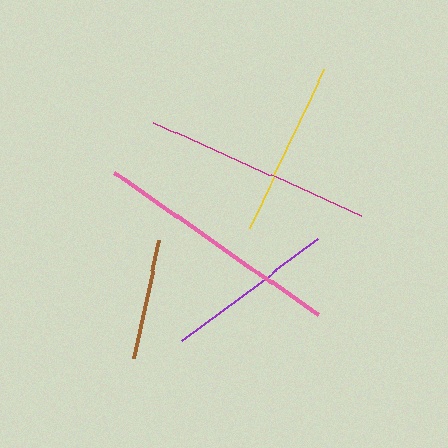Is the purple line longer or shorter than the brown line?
The purple line is longer than the brown line.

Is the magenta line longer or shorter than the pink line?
The pink line is longer than the magenta line.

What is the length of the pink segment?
The pink segment is approximately 248 pixels long.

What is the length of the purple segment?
The purple segment is approximately 171 pixels long.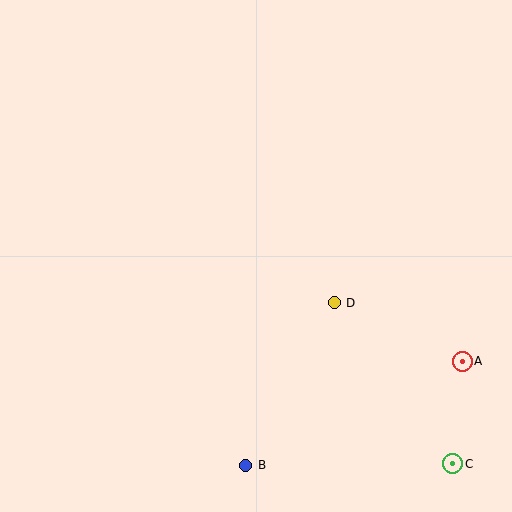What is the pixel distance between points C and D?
The distance between C and D is 200 pixels.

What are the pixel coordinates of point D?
Point D is at (334, 303).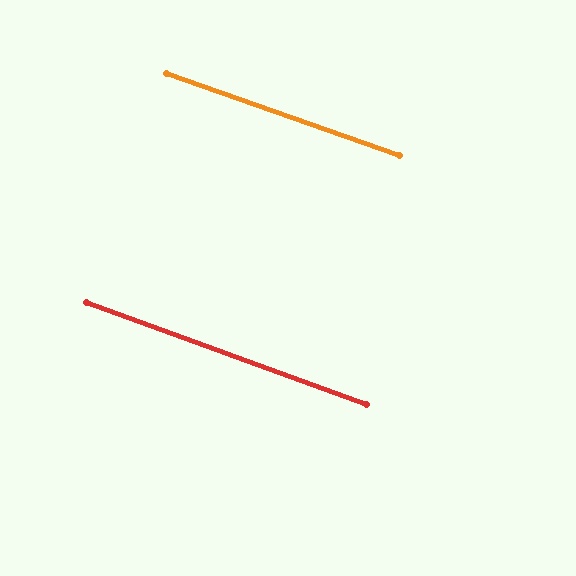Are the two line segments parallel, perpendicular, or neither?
Parallel — their directions differ by only 0.3°.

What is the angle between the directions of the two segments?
Approximately 0 degrees.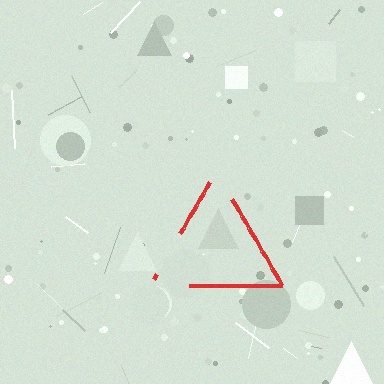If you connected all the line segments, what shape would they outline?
They would outline a triangle.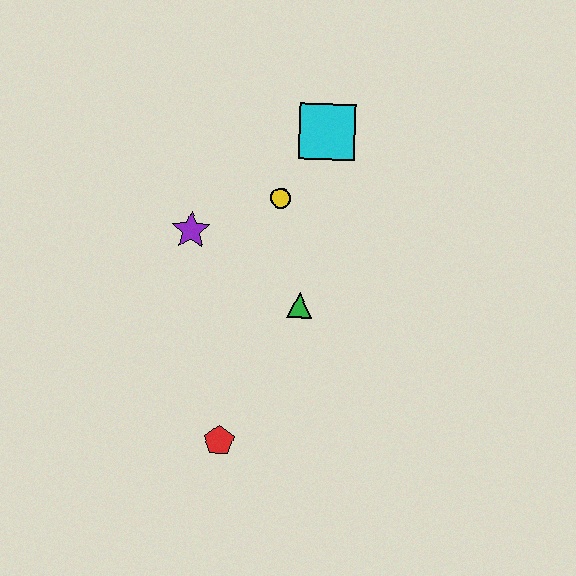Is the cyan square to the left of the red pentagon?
No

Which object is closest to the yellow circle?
The cyan square is closest to the yellow circle.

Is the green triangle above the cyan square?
No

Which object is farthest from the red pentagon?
The cyan square is farthest from the red pentagon.